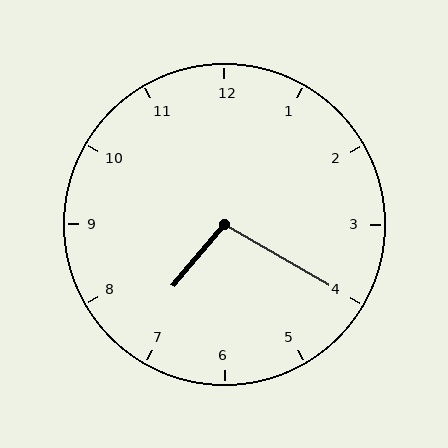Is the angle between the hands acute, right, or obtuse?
It is obtuse.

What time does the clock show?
7:20.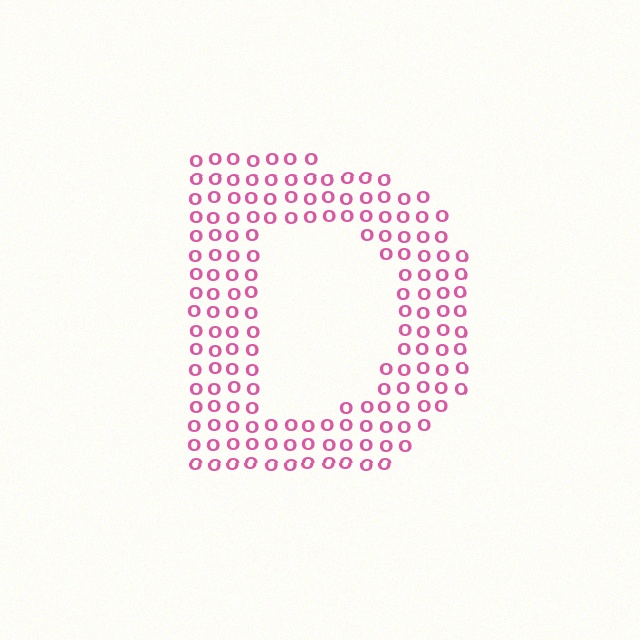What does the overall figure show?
The overall figure shows the letter D.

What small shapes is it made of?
It is made of small letter O's.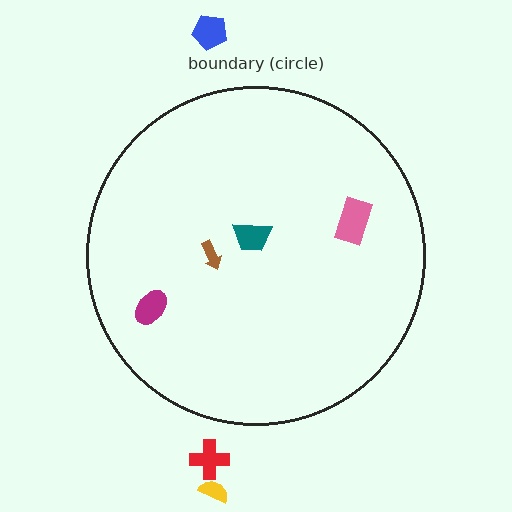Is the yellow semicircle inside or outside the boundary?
Outside.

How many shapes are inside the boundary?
4 inside, 3 outside.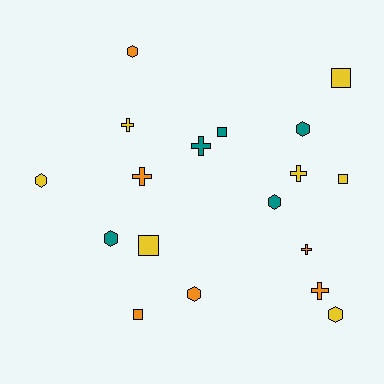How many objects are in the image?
There are 18 objects.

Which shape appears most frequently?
Hexagon, with 7 objects.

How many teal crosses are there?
There is 1 teal cross.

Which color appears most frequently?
Yellow, with 7 objects.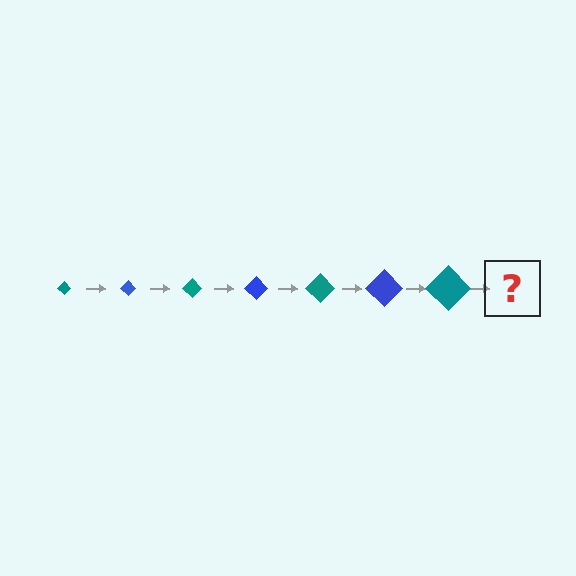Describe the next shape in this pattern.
It should be a blue diamond, larger than the previous one.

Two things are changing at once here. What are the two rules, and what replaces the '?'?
The two rules are that the diamond grows larger each step and the color cycles through teal and blue. The '?' should be a blue diamond, larger than the previous one.